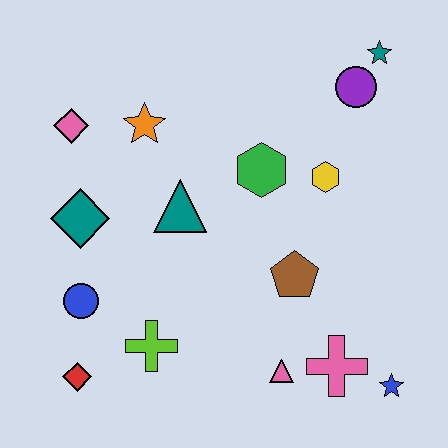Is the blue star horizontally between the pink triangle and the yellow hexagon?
No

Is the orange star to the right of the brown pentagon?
No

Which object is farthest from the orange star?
The blue star is farthest from the orange star.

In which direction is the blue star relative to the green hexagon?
The blue star is below the green hexagon.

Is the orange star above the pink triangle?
Yes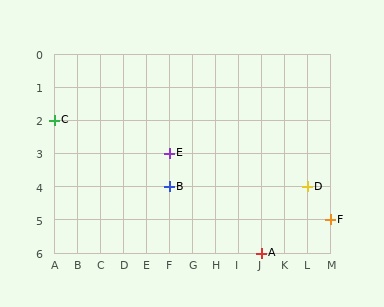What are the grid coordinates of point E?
Point E is at grid coordinates (F, 3).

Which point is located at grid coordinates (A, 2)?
Point C is at (A, 2).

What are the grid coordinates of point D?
Point D is at grid coordinates (L, 4).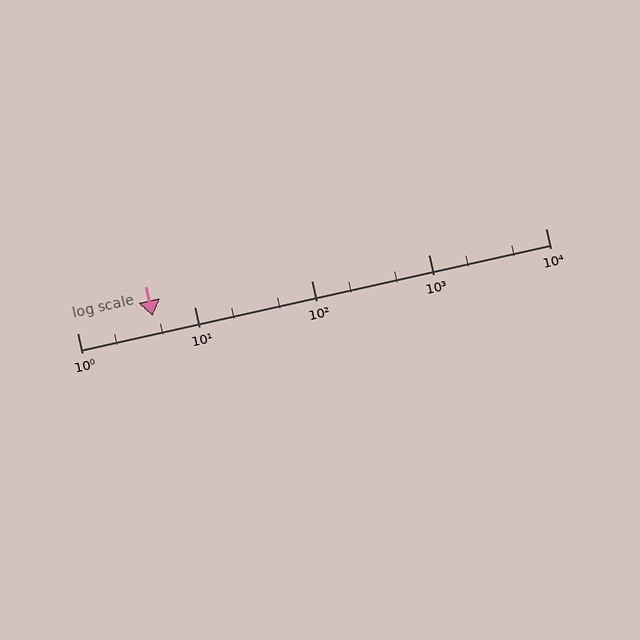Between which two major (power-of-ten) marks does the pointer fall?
The pointer is between 1 and 10.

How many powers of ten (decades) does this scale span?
The scale spans 4 decades, from 1 to 10000.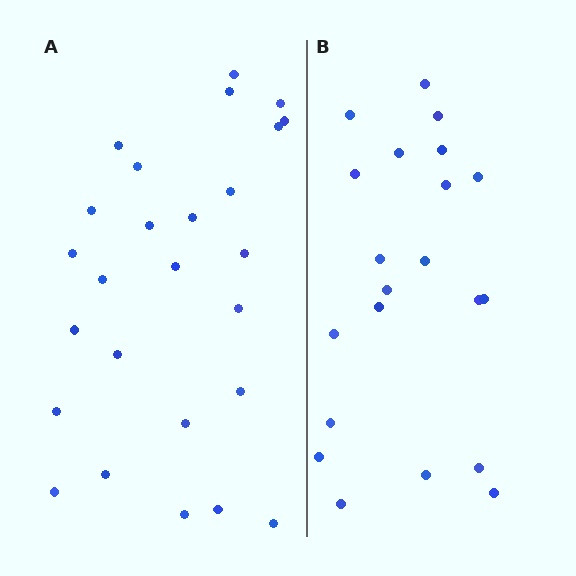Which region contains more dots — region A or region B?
Region A (the left region) has more dots.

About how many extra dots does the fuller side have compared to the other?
Region A has about 5 more dots than region B.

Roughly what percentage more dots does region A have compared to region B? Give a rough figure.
About 25% more.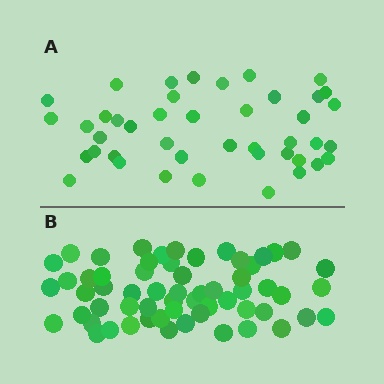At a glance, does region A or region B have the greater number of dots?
Region B (the bottom region) has more dots.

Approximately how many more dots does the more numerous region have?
Region B has approximately 15 more dots than region A.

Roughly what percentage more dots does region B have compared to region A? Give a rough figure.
About 40% more.